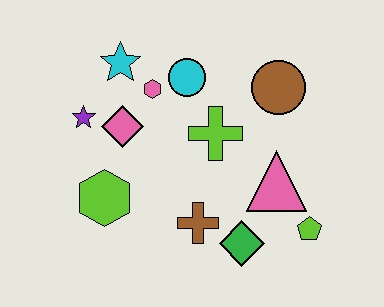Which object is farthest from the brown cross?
The cyan star is farthest from the brown cross.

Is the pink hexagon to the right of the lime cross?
No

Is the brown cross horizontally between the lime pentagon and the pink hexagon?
Yes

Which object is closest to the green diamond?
The brown cross is closest to the green diamond.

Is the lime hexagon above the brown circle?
No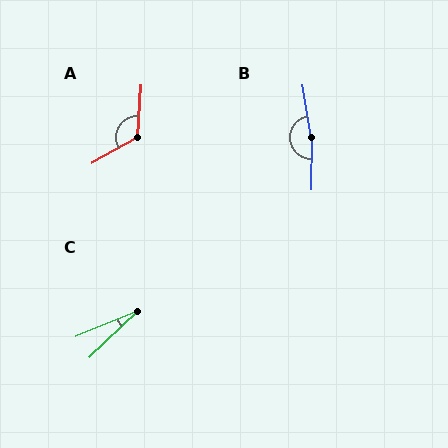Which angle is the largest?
B, at approximately 170 degrees.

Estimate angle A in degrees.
Approximately 123 degrees.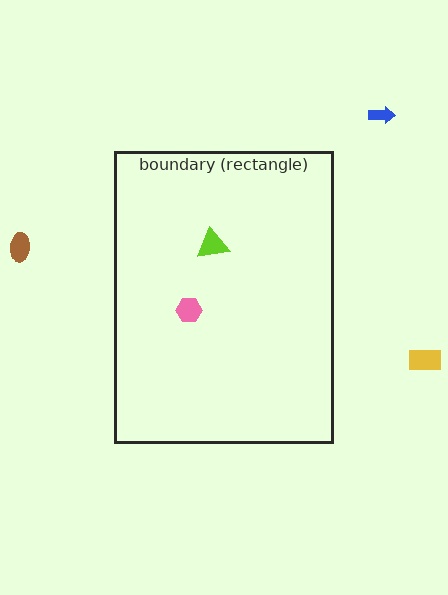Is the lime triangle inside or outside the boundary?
Inside.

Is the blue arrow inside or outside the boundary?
Outside.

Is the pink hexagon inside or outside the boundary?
Inside.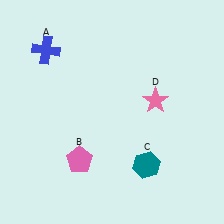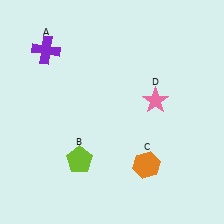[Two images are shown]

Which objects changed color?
A changed from blue to purple. B changed from pink to lime. C changed from teal to orange.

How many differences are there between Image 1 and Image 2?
There are 3 differences between the two images.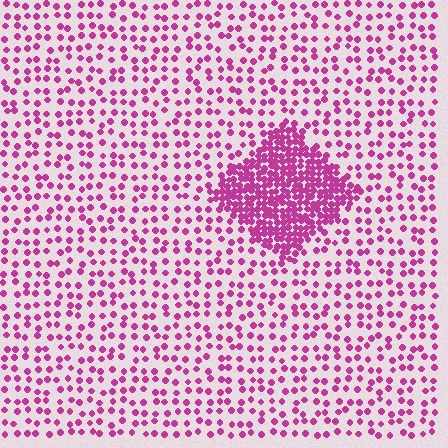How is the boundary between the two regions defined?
The boundary is defined by a change in element density (approximately 3.1x ratio). All elements are the same color, size, and shape.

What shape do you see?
I see a diamond.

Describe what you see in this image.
The image contains small magenta elements arranged at two different densities. A diamond-shaped region is visible where the elements are more densely packed than the surrounding area.